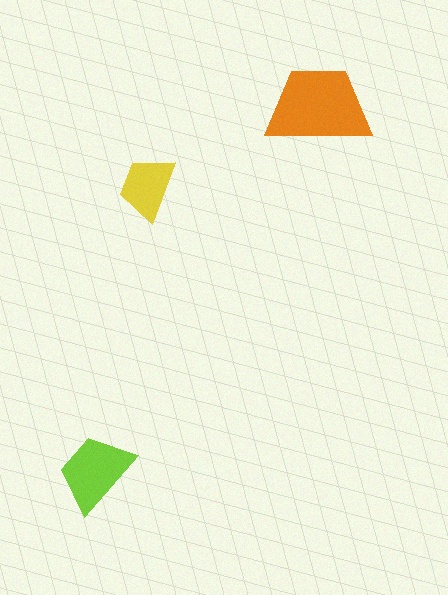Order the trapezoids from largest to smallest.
the orange one, the lime one, the yellow one.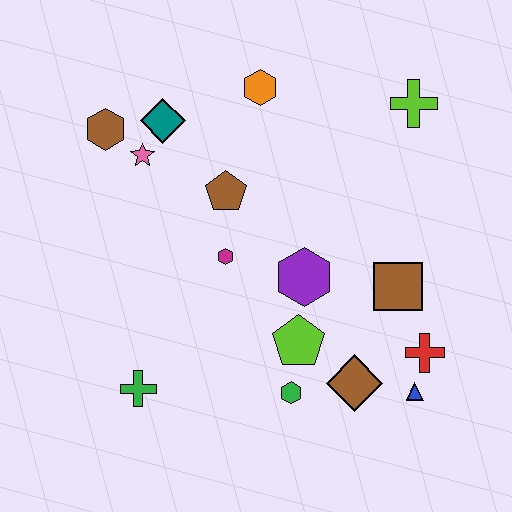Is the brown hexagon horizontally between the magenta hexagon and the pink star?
No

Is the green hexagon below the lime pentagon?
Yes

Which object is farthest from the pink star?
The blue triangle is farthest from the pink star.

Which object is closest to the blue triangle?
The red cross is closest to the blue triangle.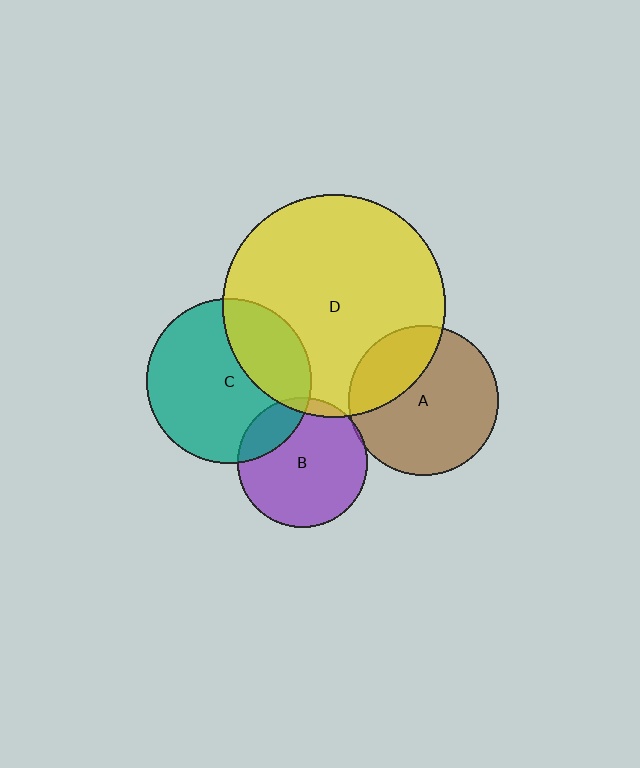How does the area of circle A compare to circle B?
Approximately 1.3 times.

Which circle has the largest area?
Circle D (yellow).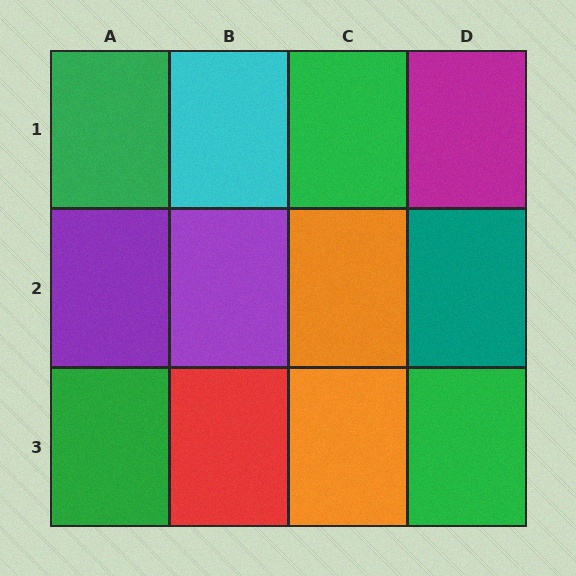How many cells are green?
4 cells are green.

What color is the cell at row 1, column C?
Green.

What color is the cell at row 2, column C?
Orange.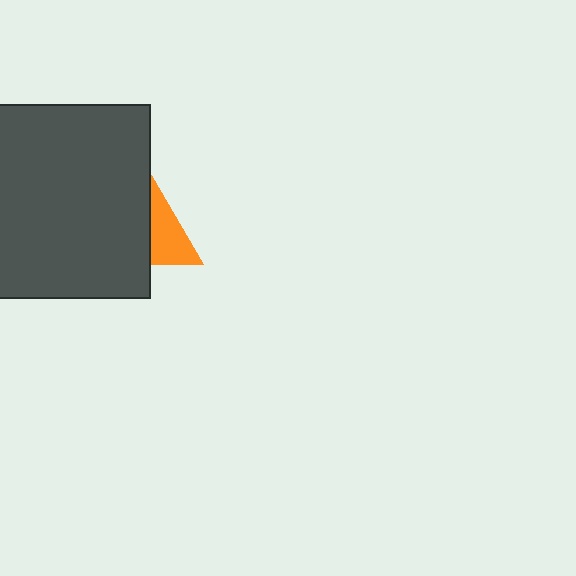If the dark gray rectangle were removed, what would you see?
You would see the complete orange triangle.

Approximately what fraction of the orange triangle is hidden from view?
Roughly 50% of the orange triangle is hidden behind the dark gray rectangle.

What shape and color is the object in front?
The object in front is a dark gray rectangle.